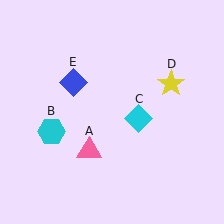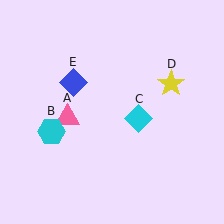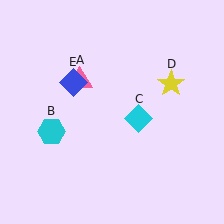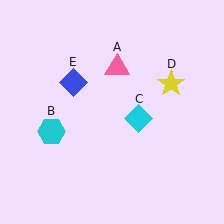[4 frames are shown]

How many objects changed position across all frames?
1 object changed position: pink triangle (object A).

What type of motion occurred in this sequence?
The pink triangle (object A) rotated clockwise around the center of the scene.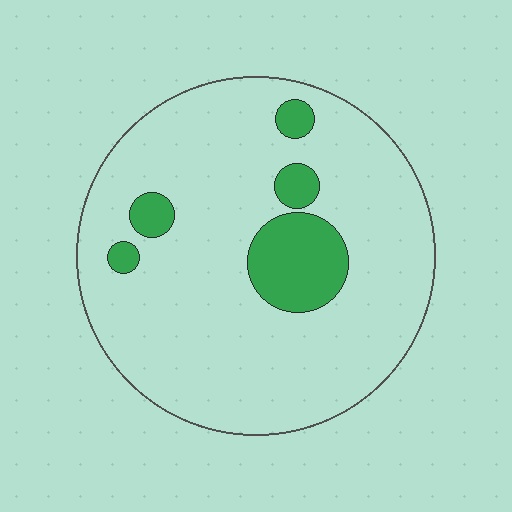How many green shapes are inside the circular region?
5.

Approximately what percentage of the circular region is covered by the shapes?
Approximately 15%.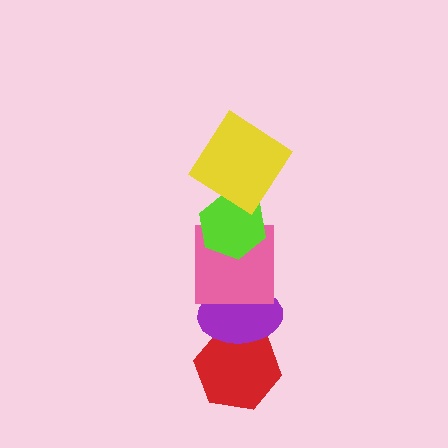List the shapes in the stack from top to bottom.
From top to bottom: the yellow diamond, the lime hexagon, the pink square, the purple ellipse, the red hexagon.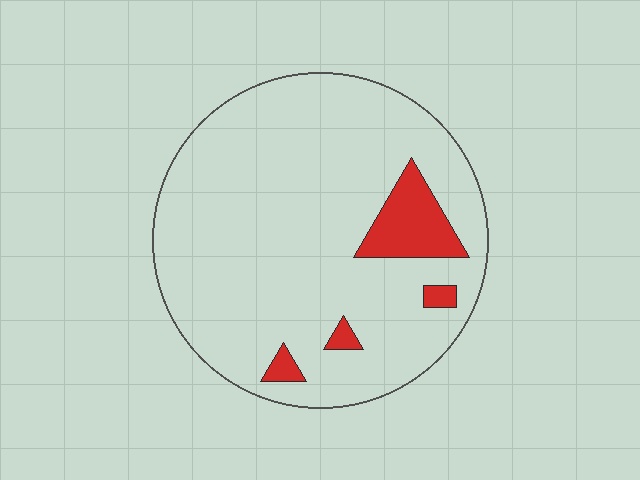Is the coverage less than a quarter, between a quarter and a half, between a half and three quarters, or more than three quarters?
Less than a quarter.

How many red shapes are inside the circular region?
4.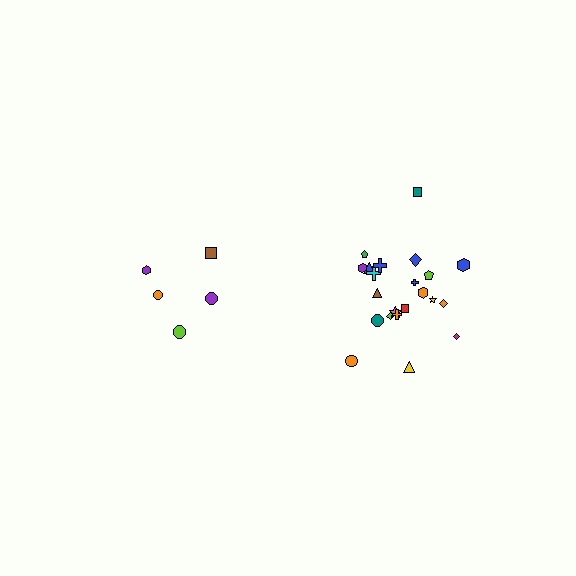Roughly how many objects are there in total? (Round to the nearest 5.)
Roughly 25 objects in total.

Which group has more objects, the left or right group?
The right group.